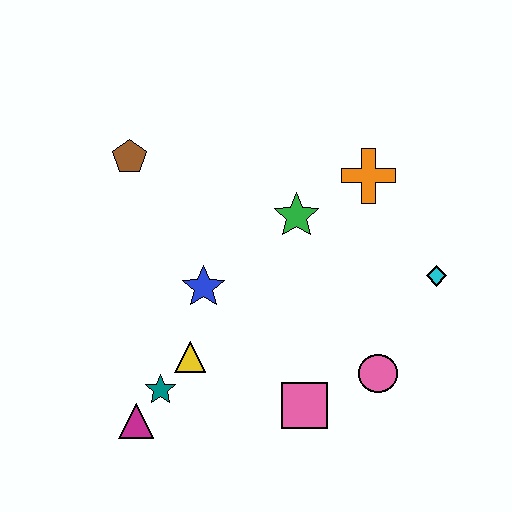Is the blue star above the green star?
No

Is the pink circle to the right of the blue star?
Yes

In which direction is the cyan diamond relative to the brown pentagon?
The cyan diamond is to the right of the brown pentagon.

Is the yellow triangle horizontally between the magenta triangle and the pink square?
Yes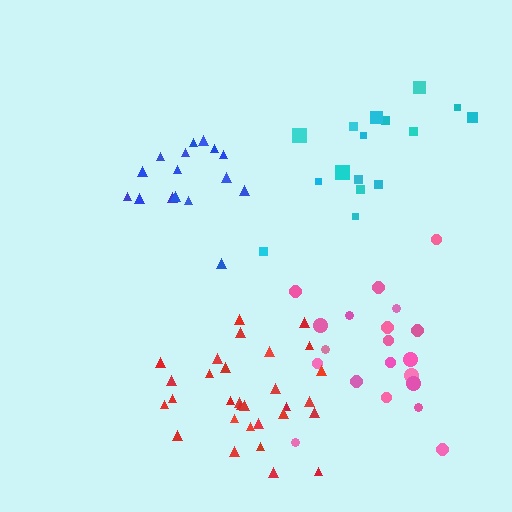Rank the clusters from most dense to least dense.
red, pink, blue, cyan.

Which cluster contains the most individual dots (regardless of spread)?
Red (30).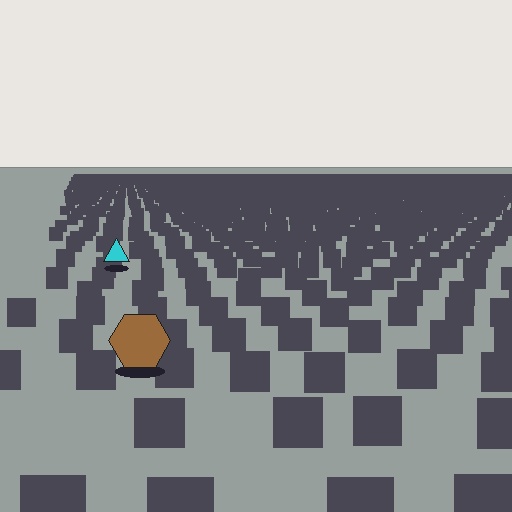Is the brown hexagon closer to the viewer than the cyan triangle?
Yes. The brown hexagon is closer — you can tell from the texture gradient: the ground texture is coarser near it.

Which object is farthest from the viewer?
The cyan triangle is farthest from the viewer. It appears smaller and the ground texture around it is denser.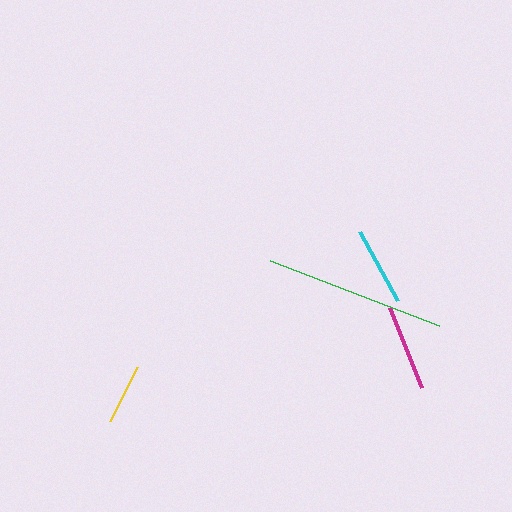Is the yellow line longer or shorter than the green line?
The green line is longer than the yellow line.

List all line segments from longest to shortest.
From longest to shortest: green, magenta, cyan, yellow.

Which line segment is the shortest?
The yellow line is the shortest at approximately 61 pixels.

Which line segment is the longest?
The green line is the longest at approximately 181 pixels.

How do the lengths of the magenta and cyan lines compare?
The magenta and cyan lines are approximately the same length.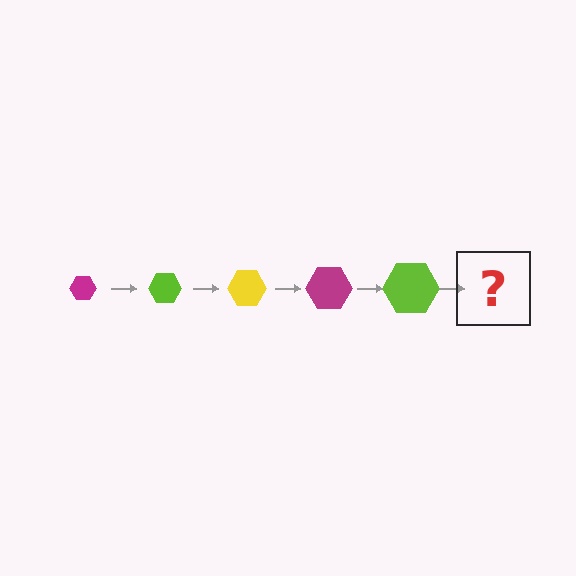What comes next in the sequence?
The next element should be a yellow hexagon, larger than the previous one.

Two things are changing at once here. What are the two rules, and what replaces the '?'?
The two rules are that the hexagon grows larger each step and the color cycles through magenta, lime, and yellow. The '?' should be a yellow hexagon, larger than the previous one.